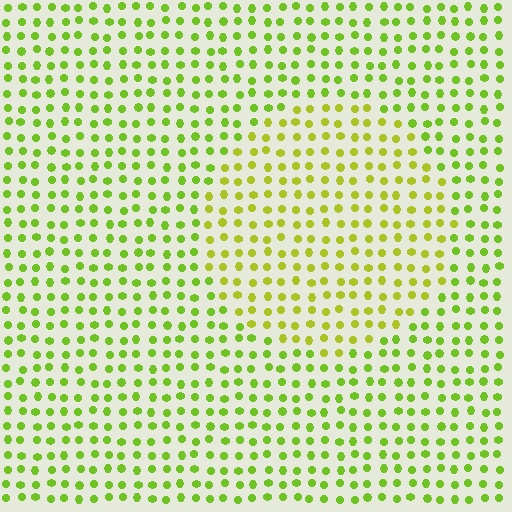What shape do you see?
I see a circle.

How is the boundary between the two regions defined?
The boundary is defined purely by a slight shift in hue (about 23 degrees). Spacing, size, and orientation are identical on both sides.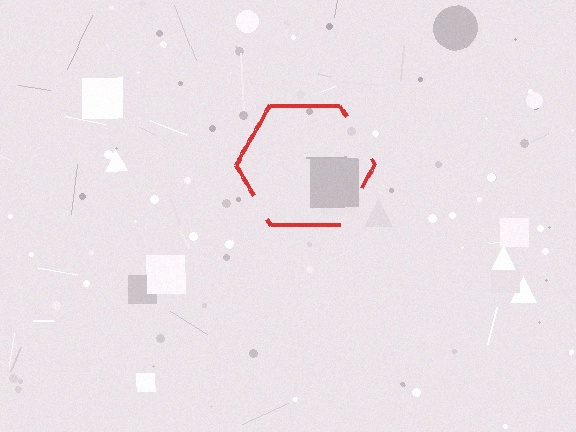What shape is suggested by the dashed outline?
The dashed outline suggests a hexagon.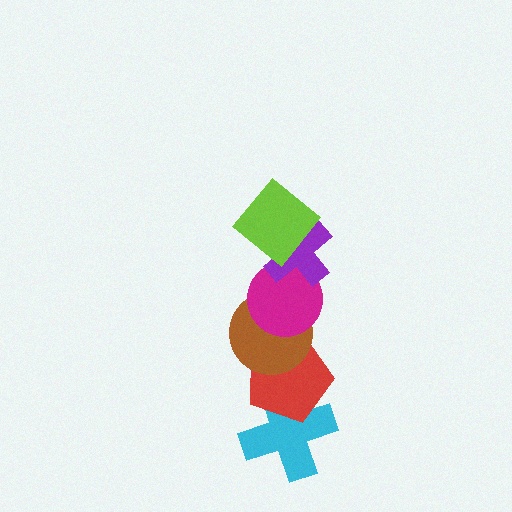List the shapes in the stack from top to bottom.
From top to bottom: the lime diamond, the purple cross, the magenta circle, the brown circle, the red pentagon, the cyan cross.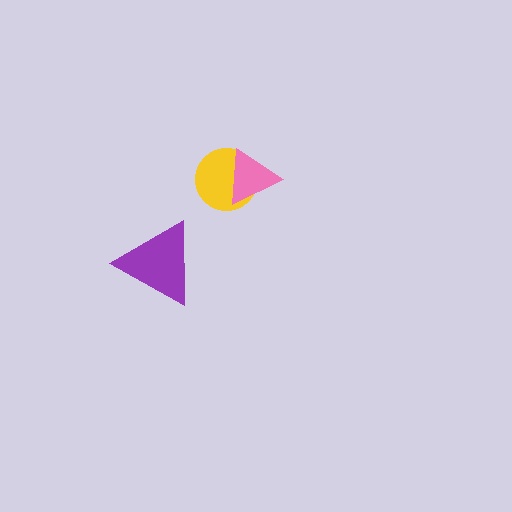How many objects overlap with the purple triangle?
0 objects overlap with the purple triangle.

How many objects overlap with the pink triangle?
1 object overlaps with the pink triangle.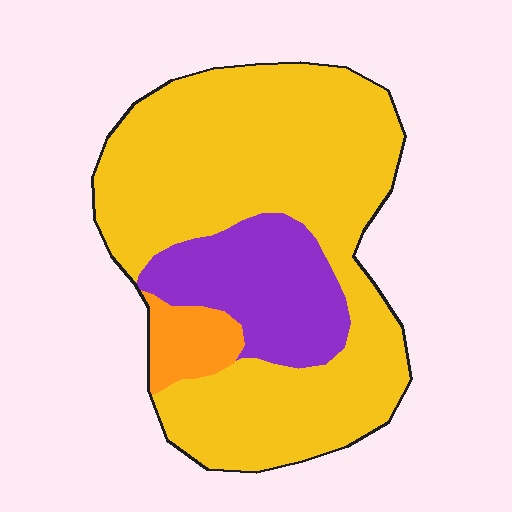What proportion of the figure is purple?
Purple covers around 20% of the figure.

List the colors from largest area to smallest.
From largest to smallest: yellow, purple, orange.